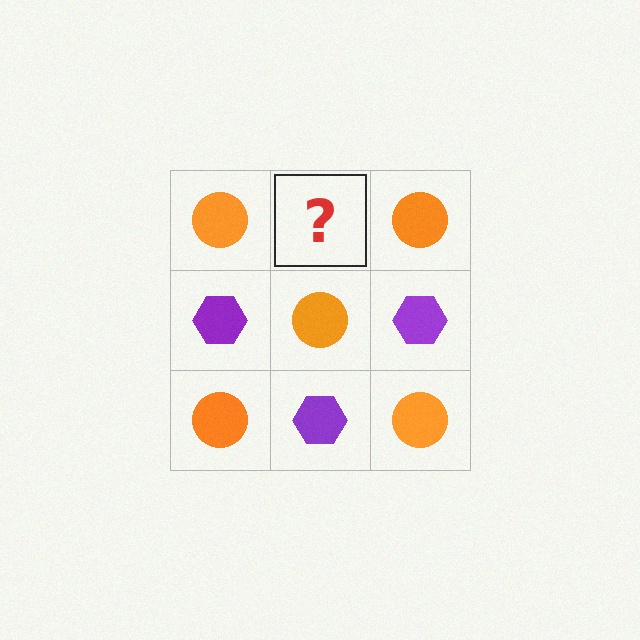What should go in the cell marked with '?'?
The missing cell should contain a purple hexagon.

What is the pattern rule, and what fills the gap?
The rule is that it alternates orange circle and purple hexagon in a checkerboard pattern. The gap should be filled with a purple hexagon.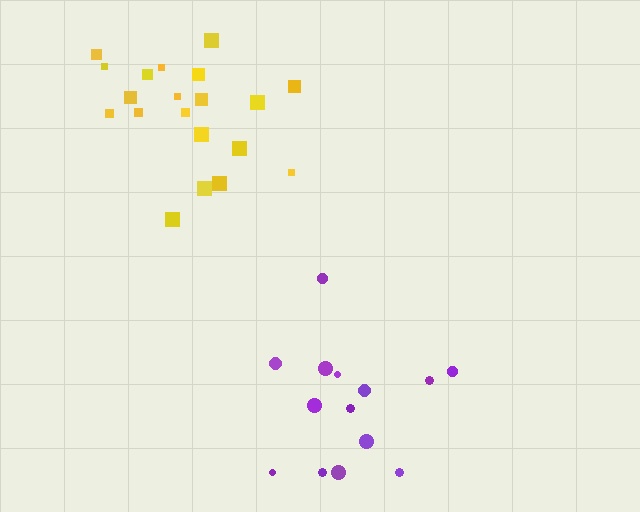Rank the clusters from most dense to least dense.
yellow, purple.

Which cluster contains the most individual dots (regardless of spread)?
Yellow (20).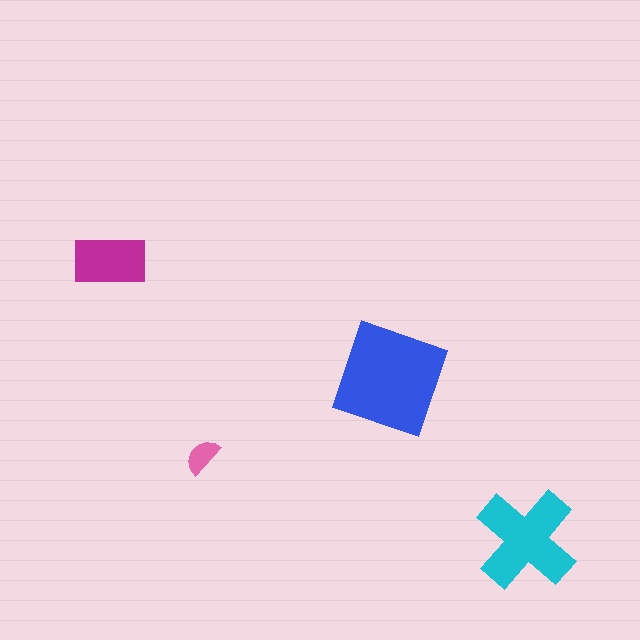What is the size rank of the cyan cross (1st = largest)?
2nd.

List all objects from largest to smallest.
The blue square, the cyan cross, the magenta rectangle, the pink semicircle.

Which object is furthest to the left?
The magenta rectangle is leftmost.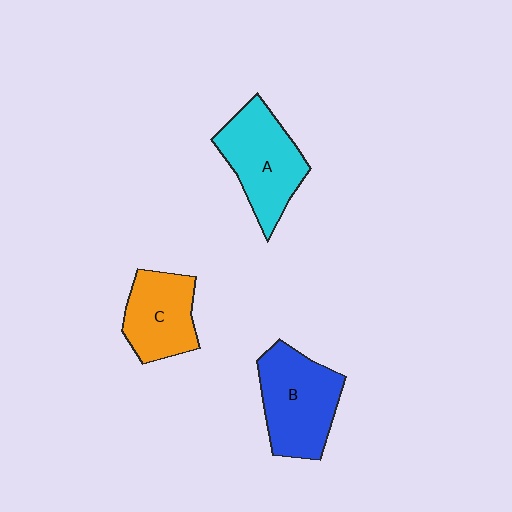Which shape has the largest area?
Shape B (blue).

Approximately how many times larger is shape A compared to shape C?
Approximately 1.2 times.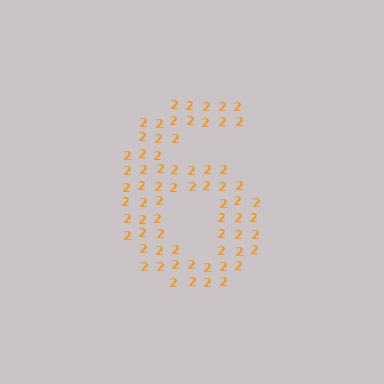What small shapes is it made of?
It is made of small digit 2's.